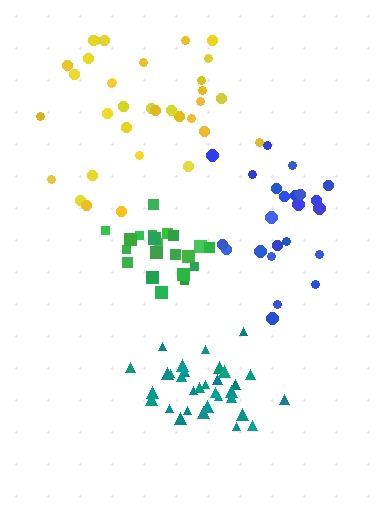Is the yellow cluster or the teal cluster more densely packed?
Teal.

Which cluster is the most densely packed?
Green.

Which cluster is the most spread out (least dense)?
Yellow.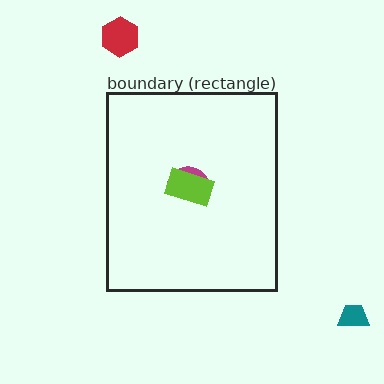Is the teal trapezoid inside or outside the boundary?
Outside.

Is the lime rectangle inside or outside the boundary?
Inside.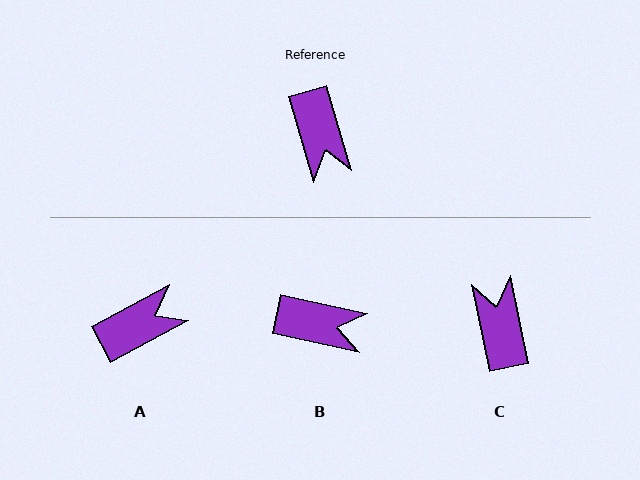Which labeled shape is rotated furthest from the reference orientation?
C, about 176 degrees away.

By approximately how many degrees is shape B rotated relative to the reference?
Approximately 61 degrees counter-clockwise.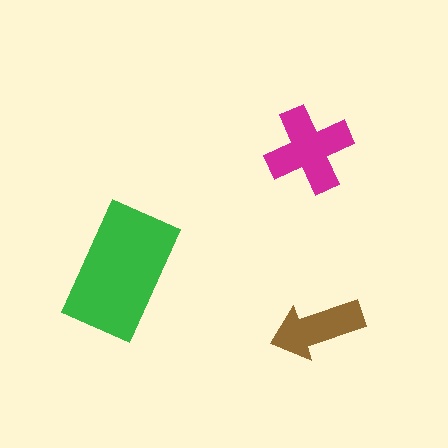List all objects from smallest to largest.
The brown arrow, the magenta cross, the green rectangle.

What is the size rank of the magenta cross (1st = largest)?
2nd.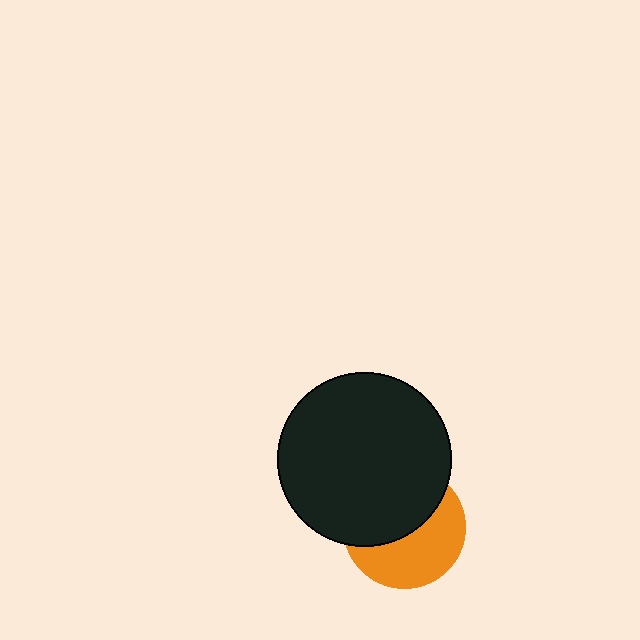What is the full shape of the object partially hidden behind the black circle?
The partially hidden object is an orange circle.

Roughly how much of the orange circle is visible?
About half of it is visible (roughly 49%).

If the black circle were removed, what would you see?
You would see the complete orange circle.